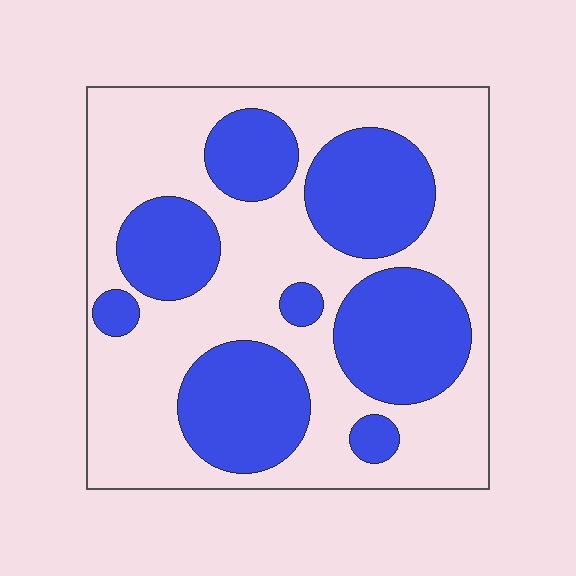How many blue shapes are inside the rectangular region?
8.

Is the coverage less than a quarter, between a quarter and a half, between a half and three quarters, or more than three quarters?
Between a quarter and a half.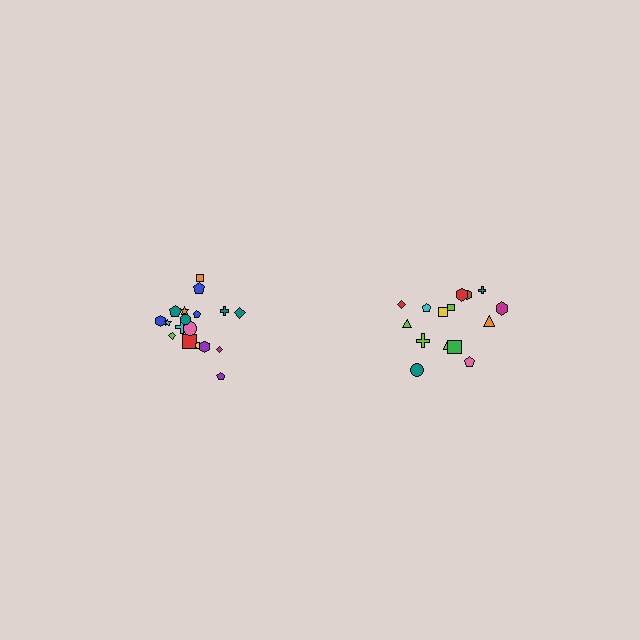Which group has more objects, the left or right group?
The left group.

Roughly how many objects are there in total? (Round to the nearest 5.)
Roughly 35 objects in total.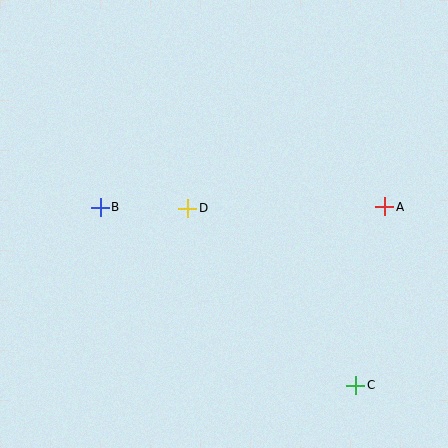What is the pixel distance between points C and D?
The distance between C and D is 244 pixels.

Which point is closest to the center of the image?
Point D at (188, 208) is closest to the center.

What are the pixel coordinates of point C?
Point C is at (356, 385).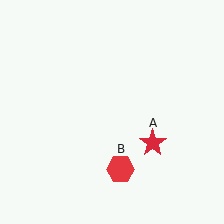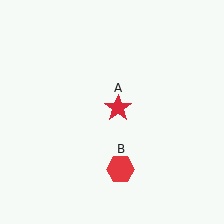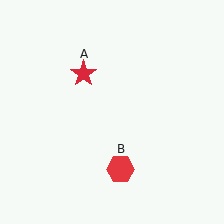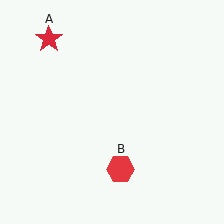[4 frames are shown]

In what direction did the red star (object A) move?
The red star (object A) moved up and to the left.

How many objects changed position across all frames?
1 object changed position: red star (object A).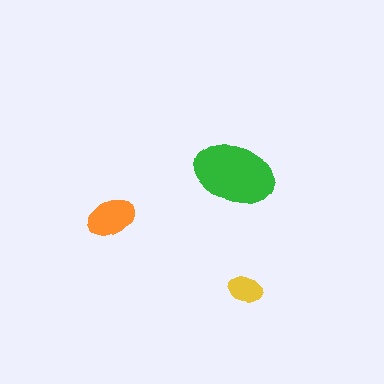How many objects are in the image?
There are 3 objects in the image.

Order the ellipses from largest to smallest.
the green one, the orange one, the yellow one.